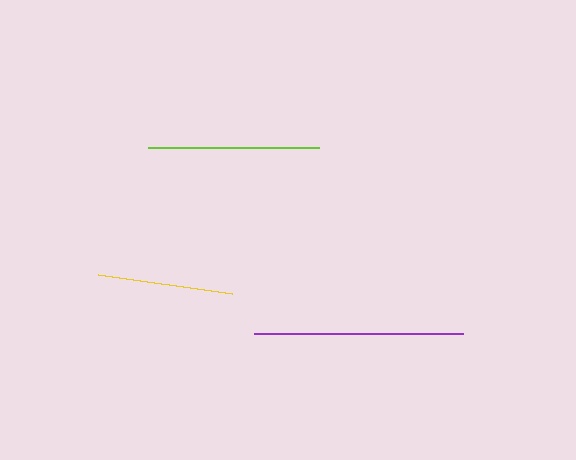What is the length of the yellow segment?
The yellow segment is approximately 135 pixels long.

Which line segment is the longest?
The purple line is the longest at approximately 209 pixels.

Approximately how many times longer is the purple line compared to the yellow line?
The purple line is approximately 1.5 times the length of the yellow line.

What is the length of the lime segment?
The lime segment is approximately 171 pixels long.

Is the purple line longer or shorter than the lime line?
The purple line is longer than the lime line.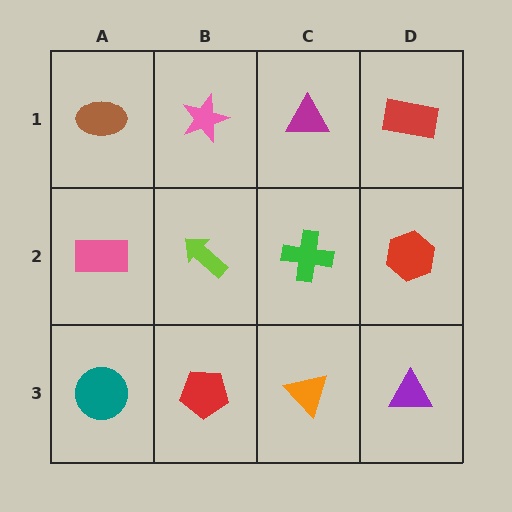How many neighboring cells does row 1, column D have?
2.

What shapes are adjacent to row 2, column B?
A pink star (row 1, column B), a red pentagon (row 3, column B), a pink rectangle (row 2, column A), a green cross (row 2, column C).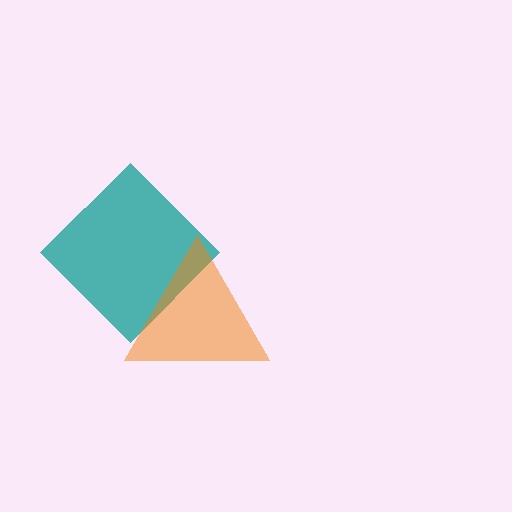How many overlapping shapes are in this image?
There are 2 overlapping shapes in the image.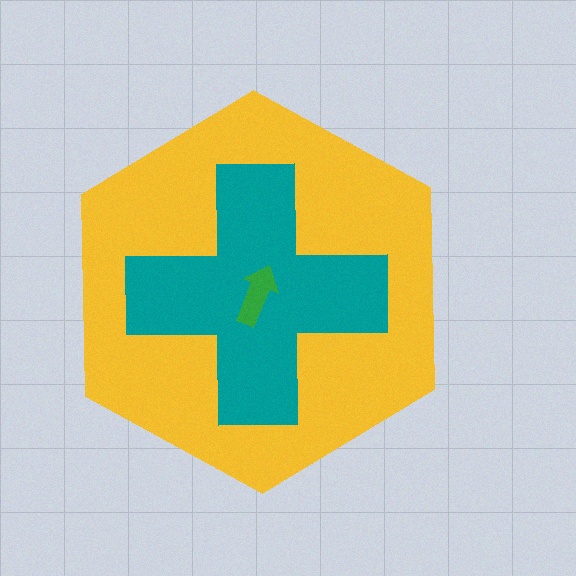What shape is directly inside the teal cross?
The green arrow.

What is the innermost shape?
The green arrow.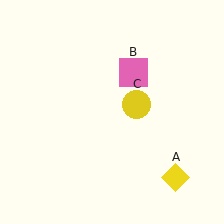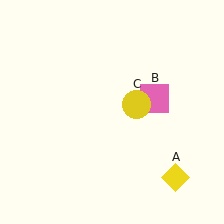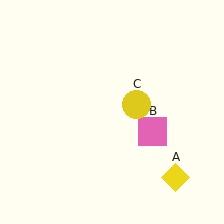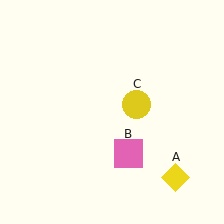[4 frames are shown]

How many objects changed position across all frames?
1 object changed position: pink square (object B).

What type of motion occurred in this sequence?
The pink square (object B) rotated clockwise around the center of the scene.